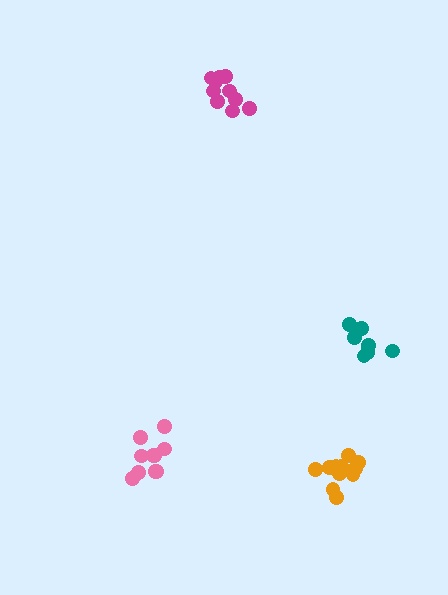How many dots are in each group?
Group 1: 11 dots, Group 2: 7 dots, Group 3: 10 dots, Group 4: 11 dots (39 total).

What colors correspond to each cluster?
The clusters are colored: orange, teal, magenta, pink.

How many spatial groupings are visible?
There are 4 spatial groupings.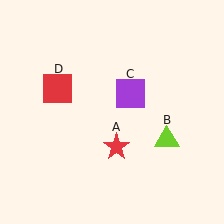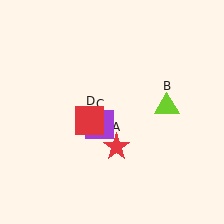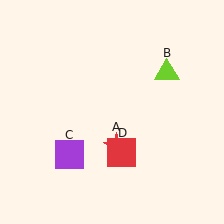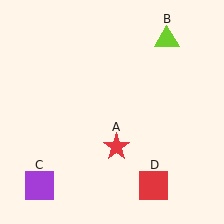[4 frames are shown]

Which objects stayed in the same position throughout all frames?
Red star (object A) remained stationary.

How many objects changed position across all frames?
3 objects changed position: lime triangle (object B), purple square (object C), red square (object D).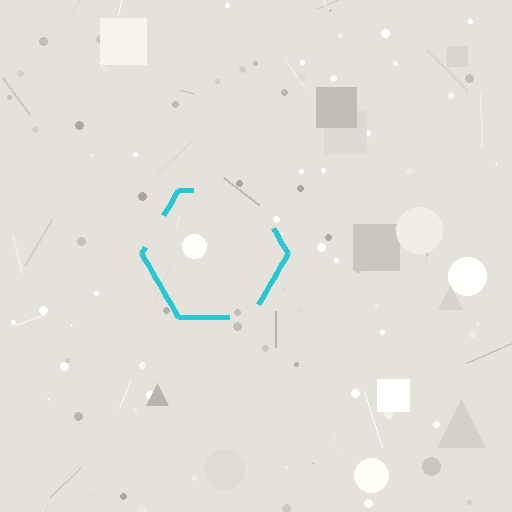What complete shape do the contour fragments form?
The contour fragments form a hexagon.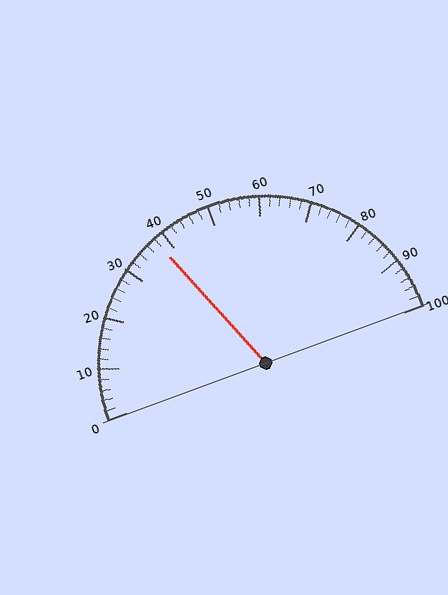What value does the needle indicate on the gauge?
The needle indicates approximately 38.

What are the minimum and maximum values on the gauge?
The gauge ranges from 0 to 100.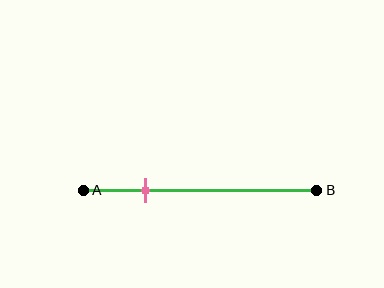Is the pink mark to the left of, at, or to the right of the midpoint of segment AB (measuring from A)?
The pink mark is to the left of the midpoint of segment AB.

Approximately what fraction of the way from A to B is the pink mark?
The pink mark is approximately 25% of the way from A to B.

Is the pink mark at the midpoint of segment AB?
No, the mark is at about 25% from A, not at the 50% midpoint.